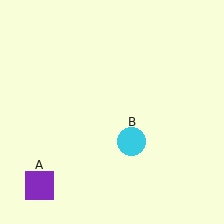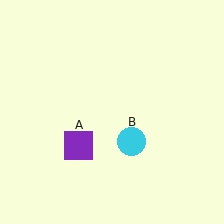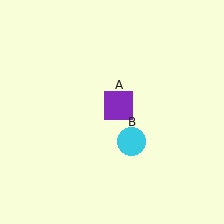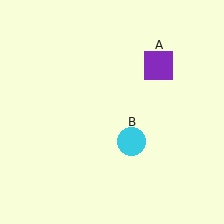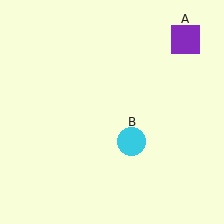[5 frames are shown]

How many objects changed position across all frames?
1 object changed position: purple square (object A).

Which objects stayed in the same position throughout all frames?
Cyan circle (object B) remained stationary.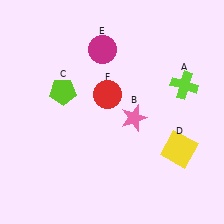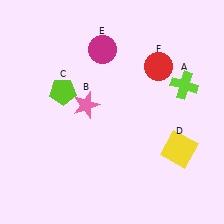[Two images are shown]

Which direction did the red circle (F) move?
The red circle (F) moved right.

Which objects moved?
The objects that moved are: the pink star (B), the red circle (F).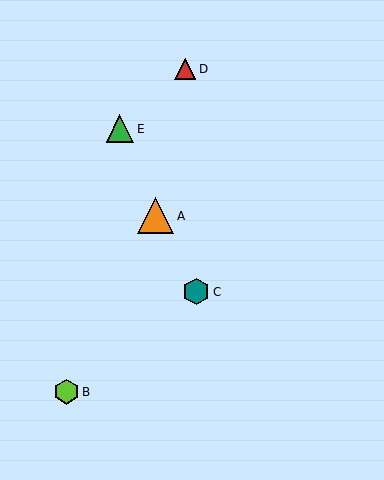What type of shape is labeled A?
Shape A is an orange triangle.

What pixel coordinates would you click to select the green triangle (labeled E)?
Click at (120, 129) to select the green triangle E.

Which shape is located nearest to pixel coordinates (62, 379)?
The lime hexagon (labeled B) at (67, 392) is nearest to that location.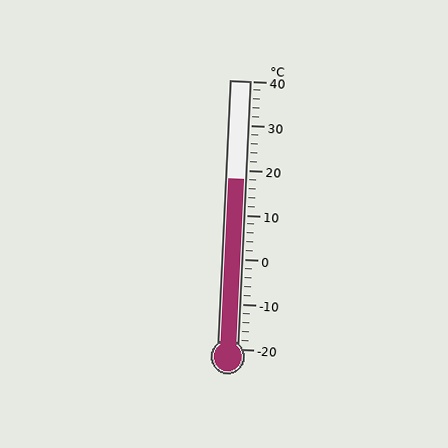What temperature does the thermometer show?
The thermometer shows approximately 18°C.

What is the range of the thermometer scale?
The thermometer scale ranges from -20°C to 40°C.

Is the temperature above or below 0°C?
The temperature is above 0°C.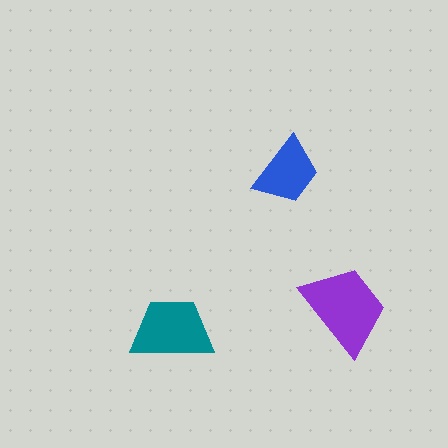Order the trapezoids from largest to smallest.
the purple one, the teal one, the blue one.